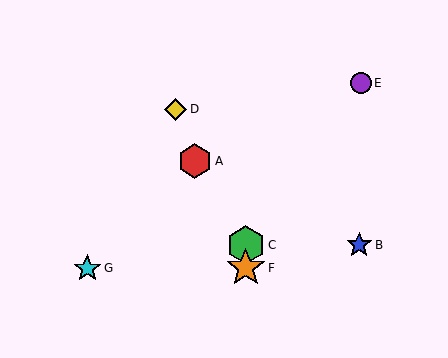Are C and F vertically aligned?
Yes, both are at x≈246.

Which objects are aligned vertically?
Objects C, F are aligned vertically.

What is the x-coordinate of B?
Object B is at x≈359.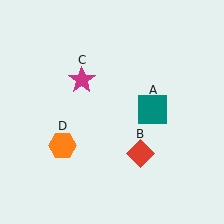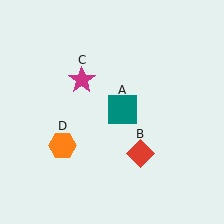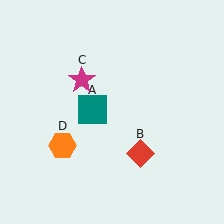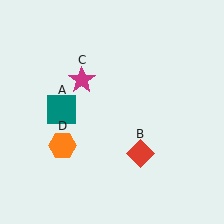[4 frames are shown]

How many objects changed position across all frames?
1 object changed position: teal square (object A).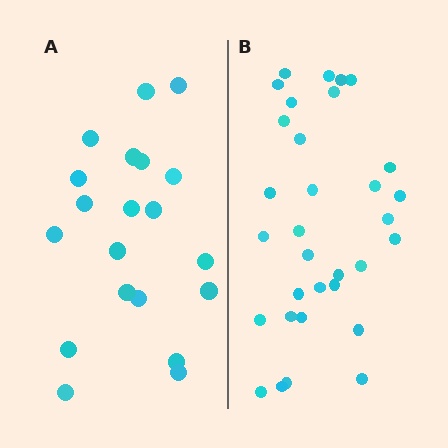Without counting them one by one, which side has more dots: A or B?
Region B (the right region) has more dots.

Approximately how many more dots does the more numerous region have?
Region B has roughly 12 or so more dots than region A.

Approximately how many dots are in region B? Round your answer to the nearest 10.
About 30 dots. (The exact count is 32, which rounds to 30.)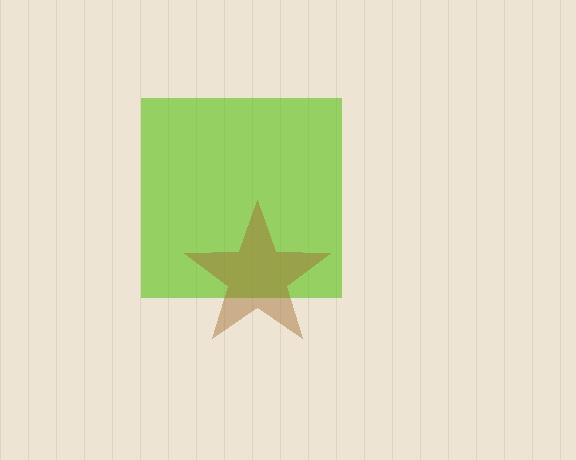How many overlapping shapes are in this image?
There are 2 overlapping shapes in the image.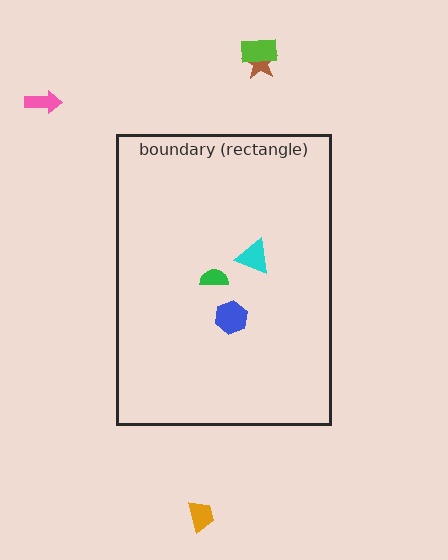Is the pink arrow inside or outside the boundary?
Outside.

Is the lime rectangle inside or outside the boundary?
Outside.